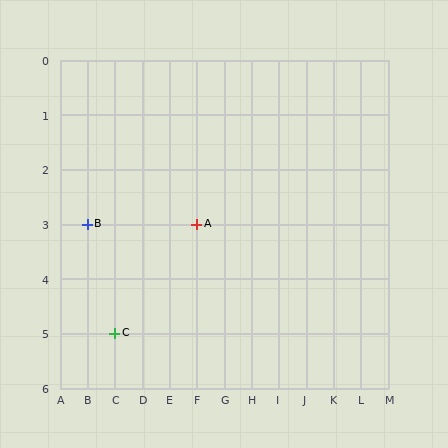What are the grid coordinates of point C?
Point C is at grid coordinates (C, 5).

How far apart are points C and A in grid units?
Points C and A are 3 columns and 2 rows apart (about 3.6 grid units diagonally).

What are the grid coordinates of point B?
Point B is at grid coordinates (B, 3).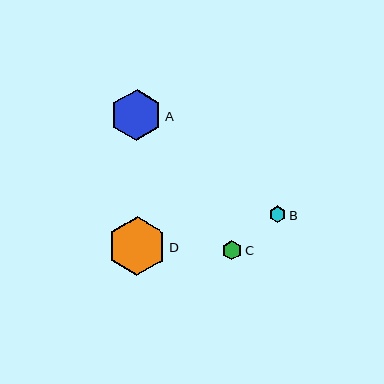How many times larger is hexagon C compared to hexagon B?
Hexagon C is approximately 1.2 times the size of hexagon B.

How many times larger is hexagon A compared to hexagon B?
Hexagon A is approximately 3.1 times the size of hexagon B.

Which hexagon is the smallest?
Hexagon B is the smallest with a size of approximately 16 pixels.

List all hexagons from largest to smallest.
From largest to smallest: D, A, C, B.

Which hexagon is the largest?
Hexagon D is the largest with a size of approximately 58 pixels.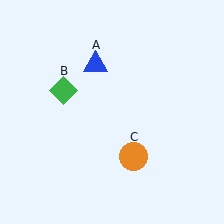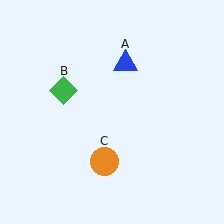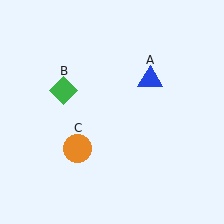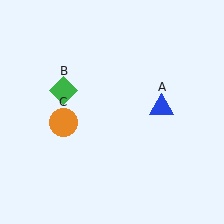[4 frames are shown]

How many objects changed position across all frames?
2 objects changed position: blue triangle (object A), orange circle (object C).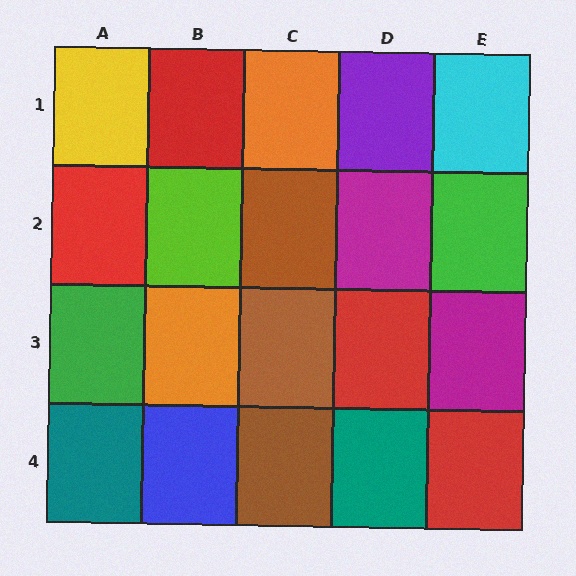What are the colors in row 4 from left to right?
Teal, blue, brown, teal, red.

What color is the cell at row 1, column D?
Purple.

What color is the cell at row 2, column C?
Brown.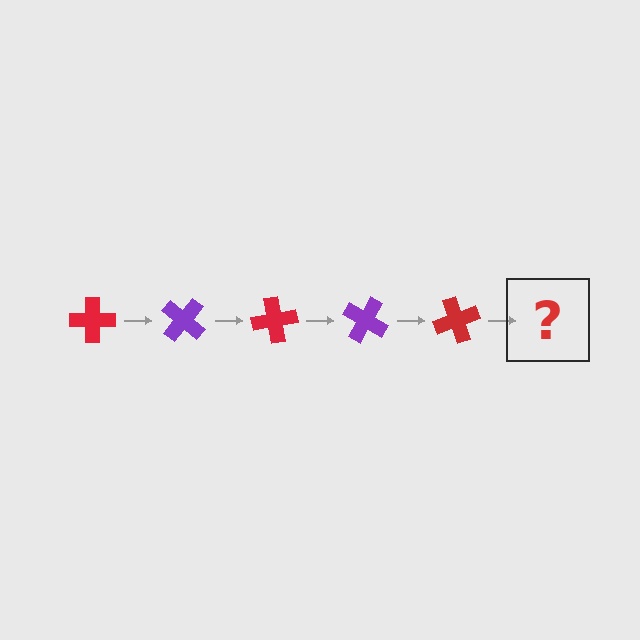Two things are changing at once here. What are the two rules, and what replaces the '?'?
The two rules are that it rotates 40 degrees each step and the color cycles through red and purple. The '?' should be a purple cross, rotated 200 degrees from the start.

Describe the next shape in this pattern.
It should be a purple cross, rotated 200 degrees from the start.